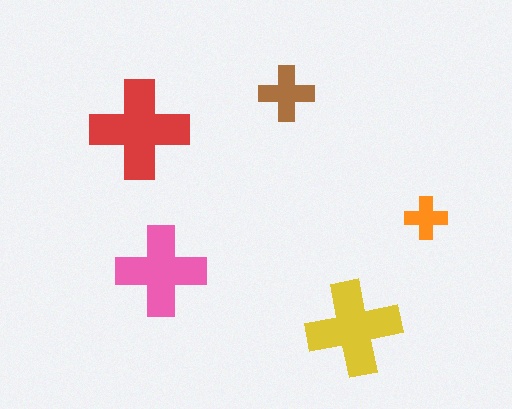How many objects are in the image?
There are 5 objects in the image.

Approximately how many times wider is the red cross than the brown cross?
About 2 times wider.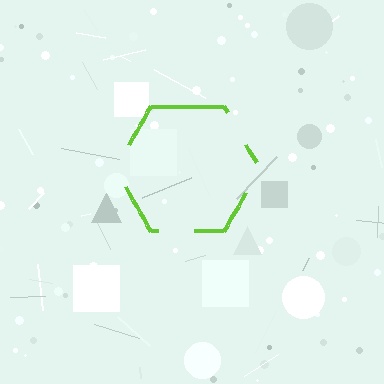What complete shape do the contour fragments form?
The contour fragments form a hexagon.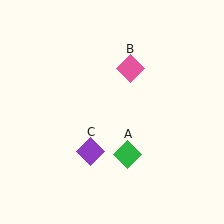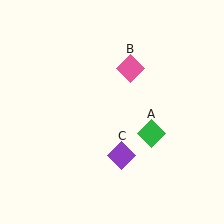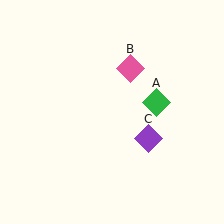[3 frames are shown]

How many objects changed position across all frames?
2 objects changed position: green diamond (object A), purple diamond (object C).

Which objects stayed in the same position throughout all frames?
Pink diamond (object B) remained stationary.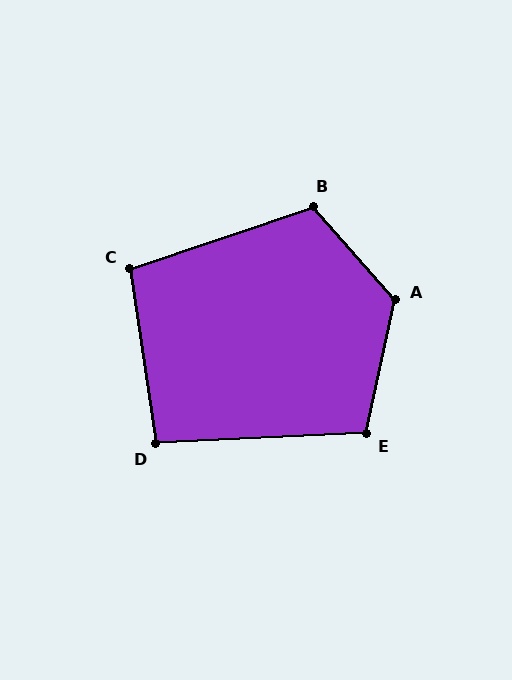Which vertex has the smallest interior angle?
D, at approximately 95 degrees.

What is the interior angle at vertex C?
Approximately 100 degrees (obtuse).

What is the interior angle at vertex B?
Approximately 113 degrees (obtuse).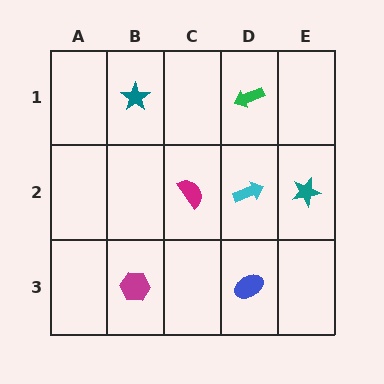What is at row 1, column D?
A green arrow.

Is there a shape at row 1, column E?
No, that cell is empty.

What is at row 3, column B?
A magenta hexagon.